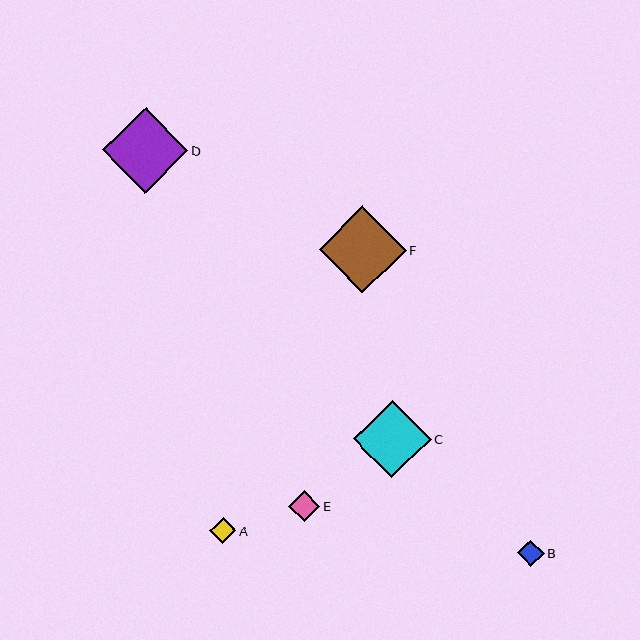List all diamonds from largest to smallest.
From largest to smallest: F, D, C, E, B, A.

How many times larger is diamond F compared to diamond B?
Diamond F is approximately 3.3 times the size of diamond B.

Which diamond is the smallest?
Diamond A is the smallest with a size of approximately 26 pixels.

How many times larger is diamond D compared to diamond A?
Diamond D is approximately 3.3 times the size of diamond A.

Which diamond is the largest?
Diamond F is the largest with a size of approximately 87 pixels.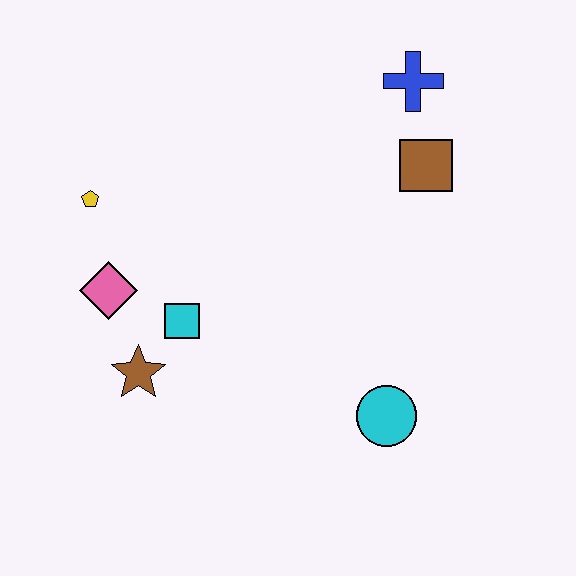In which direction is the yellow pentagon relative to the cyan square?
The yellow pentagon is above the cyan square.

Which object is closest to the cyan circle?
The cyan square is closest to the cyan circle.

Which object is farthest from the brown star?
The blue cross is farthest from the brown star.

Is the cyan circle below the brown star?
Yes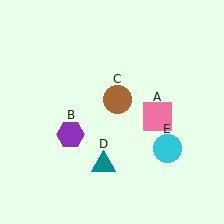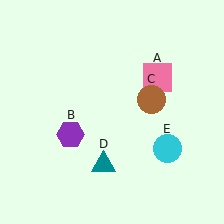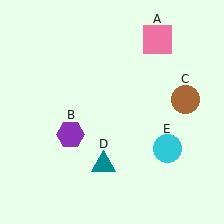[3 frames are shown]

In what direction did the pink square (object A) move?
The pink square (object A) moved up.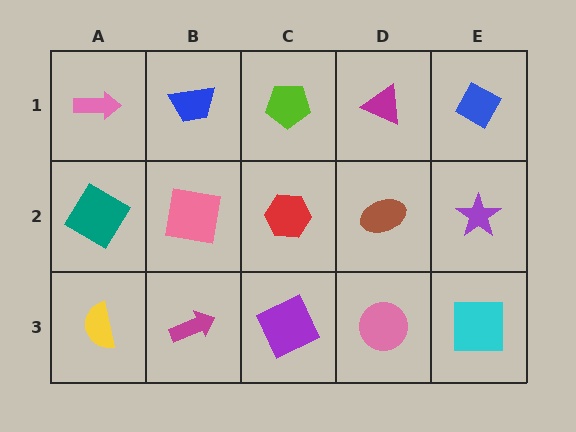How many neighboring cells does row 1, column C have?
3.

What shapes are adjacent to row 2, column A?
A pink arrow (row 1, column A), a yellow semicircle (row 3, column A), a pink square (row 2, column B).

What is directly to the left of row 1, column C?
A blue trapezoid.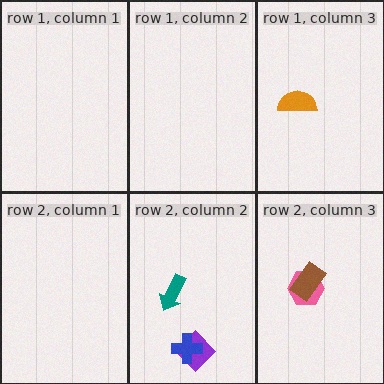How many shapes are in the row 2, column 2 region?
3.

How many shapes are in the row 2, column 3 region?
2.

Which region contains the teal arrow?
The row 2, column 2 region.